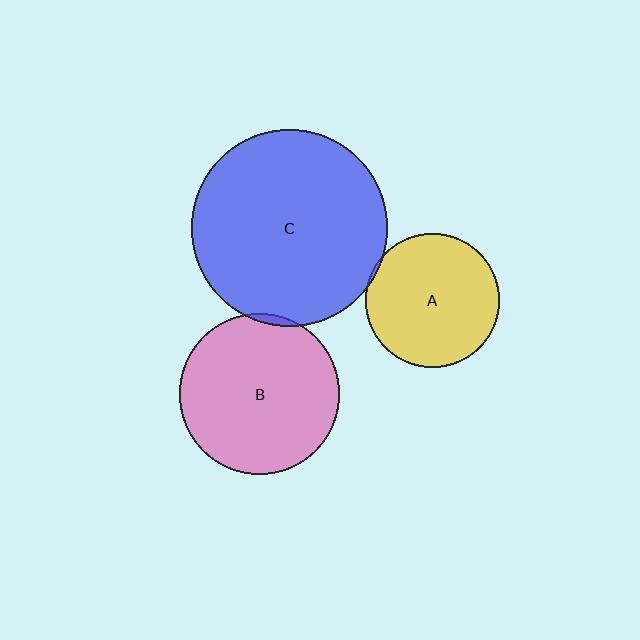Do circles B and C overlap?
Yes.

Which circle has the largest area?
Circle C (blue).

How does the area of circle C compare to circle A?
Approximately 2.1 times.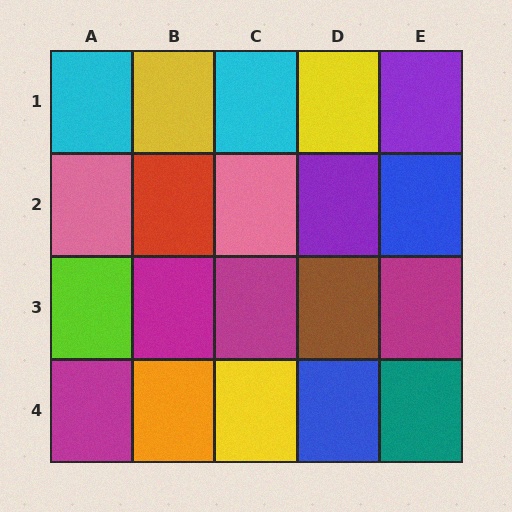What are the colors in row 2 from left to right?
Pink, red, pink, purple, blue.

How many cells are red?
1 cell is red.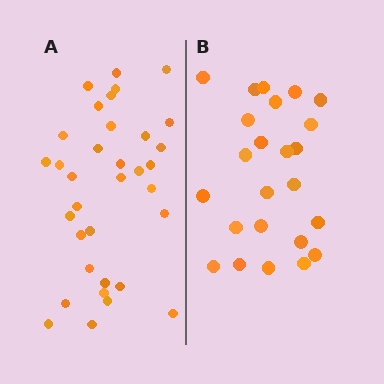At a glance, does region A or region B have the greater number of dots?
Region A (the left region) has more dots.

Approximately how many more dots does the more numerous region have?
Region A has roughly 10 or so more dots than region B.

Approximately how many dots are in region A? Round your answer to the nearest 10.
About 30 dots. (The exact count is 34, which rounds to 30.)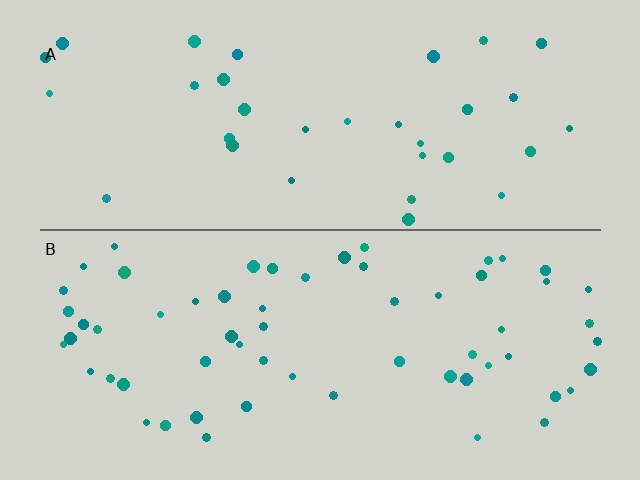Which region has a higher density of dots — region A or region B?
B (the bottom).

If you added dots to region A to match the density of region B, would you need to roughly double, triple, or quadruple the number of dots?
Approximately double.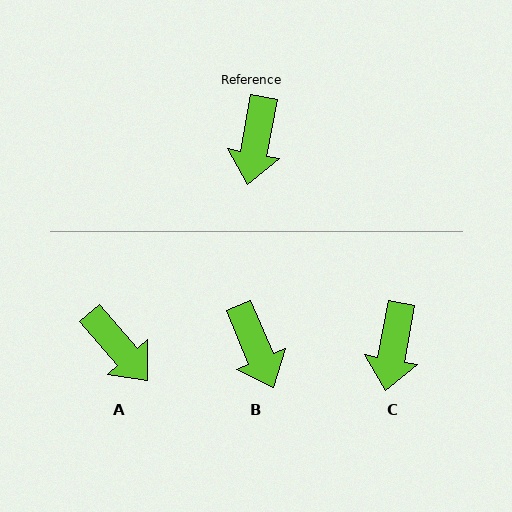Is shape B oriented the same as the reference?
No, it is off by about 34 degrees.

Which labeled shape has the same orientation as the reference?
C.